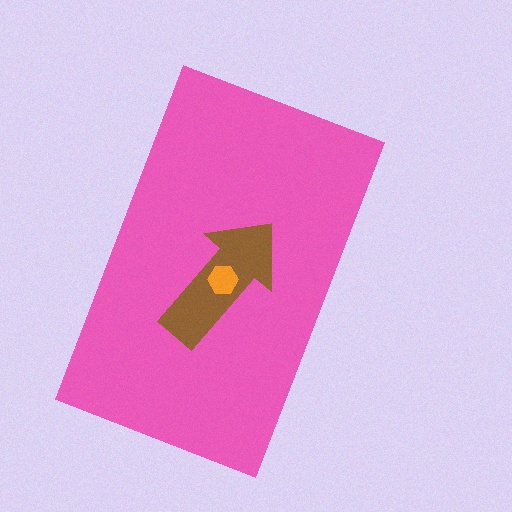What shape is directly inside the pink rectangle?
The brown arrow.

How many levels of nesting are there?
3.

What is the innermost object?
The orange hexagon.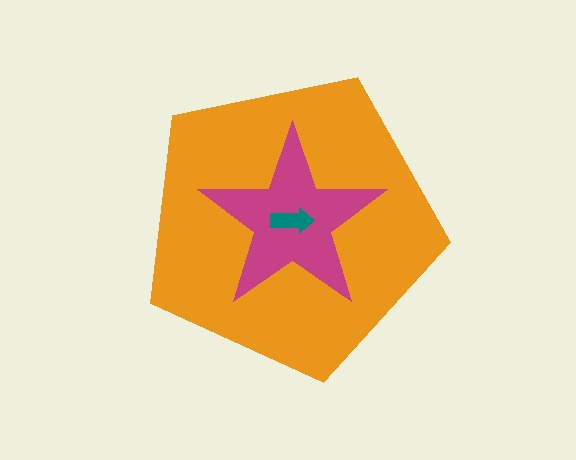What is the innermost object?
The teal arrow.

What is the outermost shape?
The orange pentagon.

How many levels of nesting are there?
3.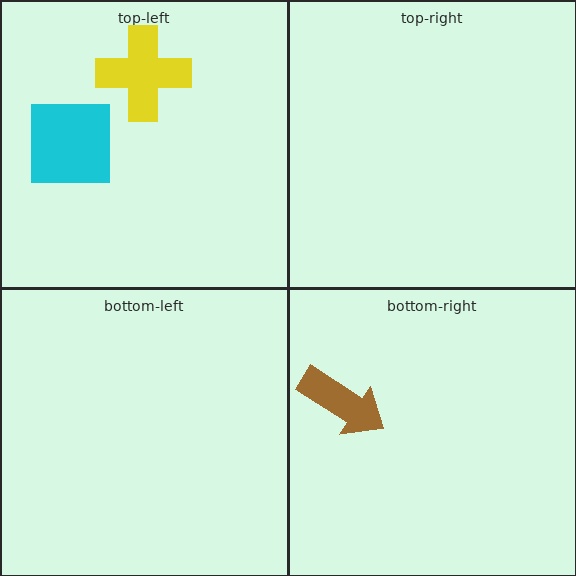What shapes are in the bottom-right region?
The brown arrow.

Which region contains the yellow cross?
The top-left region.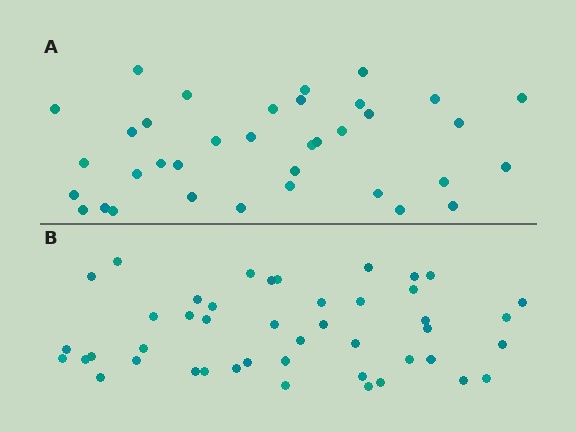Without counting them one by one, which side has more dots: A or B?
Region B (the bottom region) has more dots.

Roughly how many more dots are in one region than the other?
Region B has roughly 8 or so more dots than region A.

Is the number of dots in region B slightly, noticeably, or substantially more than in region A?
Region B has noticeably more, but not dramatically so. The ratio is roughly 1.2 to 1.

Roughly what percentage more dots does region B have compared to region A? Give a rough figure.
About 25% more.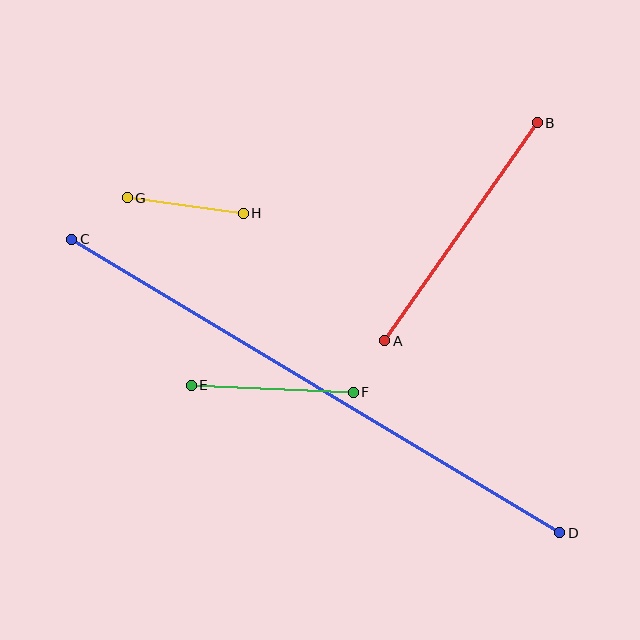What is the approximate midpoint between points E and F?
The midpoint is at approximately (272, 389) pixels.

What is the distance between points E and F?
The distance is approximately 162 pixels.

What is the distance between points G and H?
The distance is approximately 117 pixels.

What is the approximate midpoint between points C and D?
The midpoint is at approximately (316, 386) pixels.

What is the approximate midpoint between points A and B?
The midpoint is at approximately (461, 232) pixels.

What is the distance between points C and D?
The distance is approximately 569 pixels.